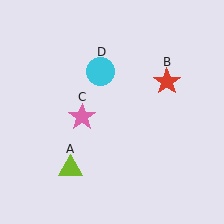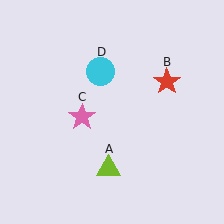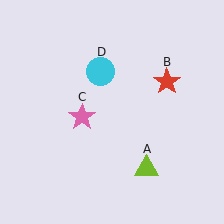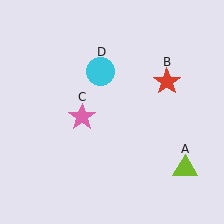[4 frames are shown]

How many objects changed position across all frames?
1 object changed position: lime triangle (object A).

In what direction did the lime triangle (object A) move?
The lime triangle (object A) moved right.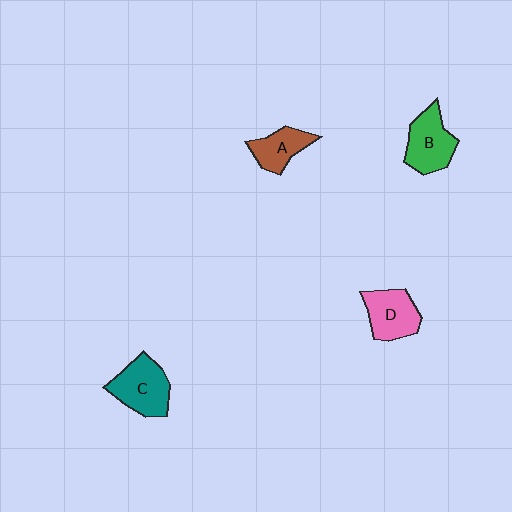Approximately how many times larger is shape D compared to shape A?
Approximately 1.3 times.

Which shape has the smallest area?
Shape A (brown).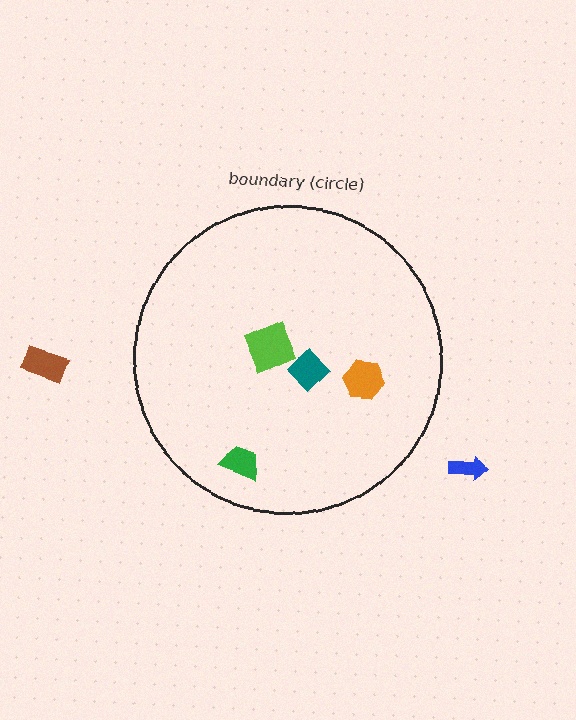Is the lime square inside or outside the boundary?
Inside.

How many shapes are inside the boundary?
4 inside, 2 outside.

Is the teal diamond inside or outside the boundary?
Inside.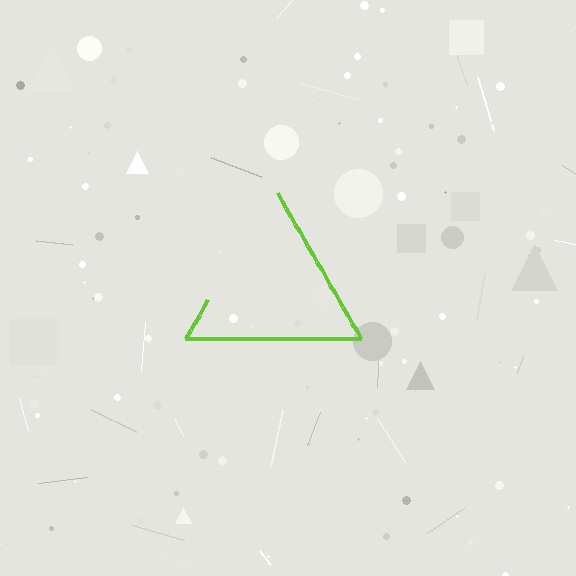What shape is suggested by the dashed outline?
The dashed outline suggests a triangle.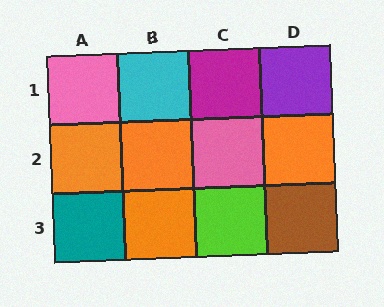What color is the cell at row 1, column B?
Cyan.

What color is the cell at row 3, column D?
Brown.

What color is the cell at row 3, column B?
Orange.